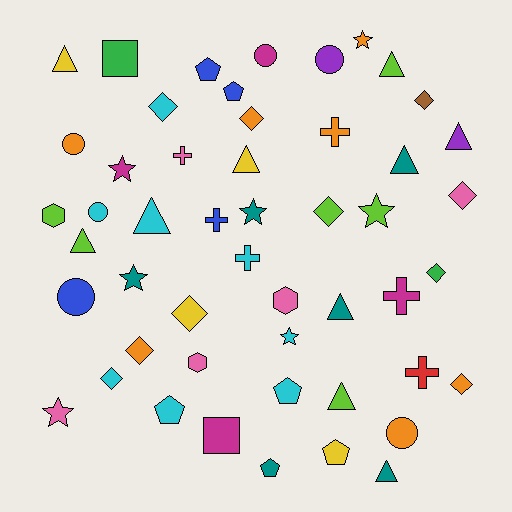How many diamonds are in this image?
There are 10 diamonds.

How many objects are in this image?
There are 50 objects.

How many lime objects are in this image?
There are 6 lime objects.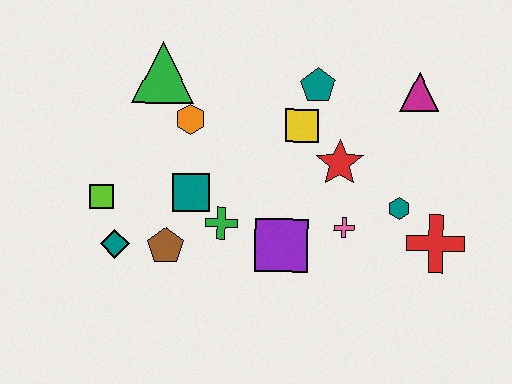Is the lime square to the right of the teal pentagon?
No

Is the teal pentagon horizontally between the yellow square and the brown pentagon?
No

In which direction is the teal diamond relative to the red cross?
The teal diamond is to the left of the red cross.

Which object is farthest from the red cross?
The lime square is farthest from the red cross.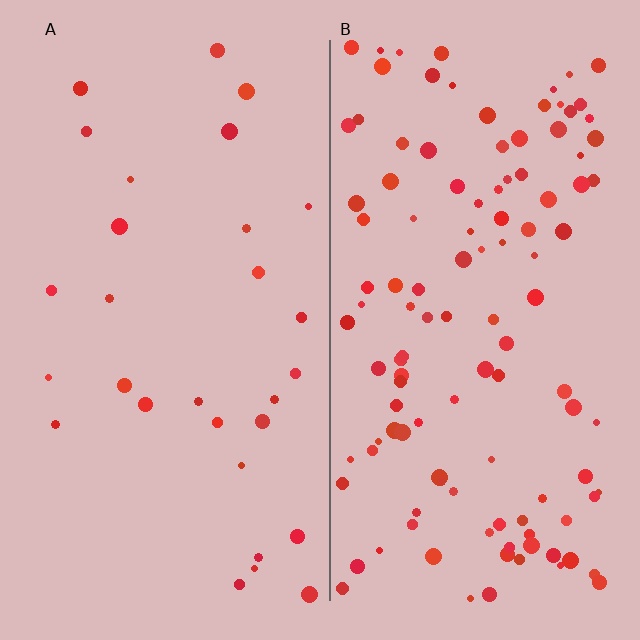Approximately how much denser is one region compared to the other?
Approximately 4.1× — region B over region A.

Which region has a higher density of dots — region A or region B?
B (the right).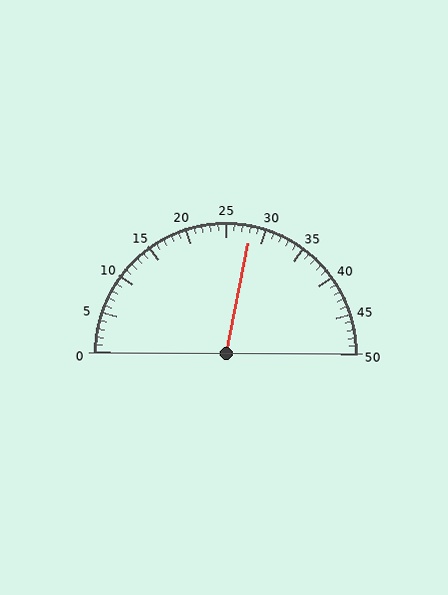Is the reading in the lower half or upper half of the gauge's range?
The reading is in the upper half of the range (0 to 50).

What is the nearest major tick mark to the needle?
The nearest major tick mark is 30.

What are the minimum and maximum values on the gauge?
The gauge ranges from 0 to 50.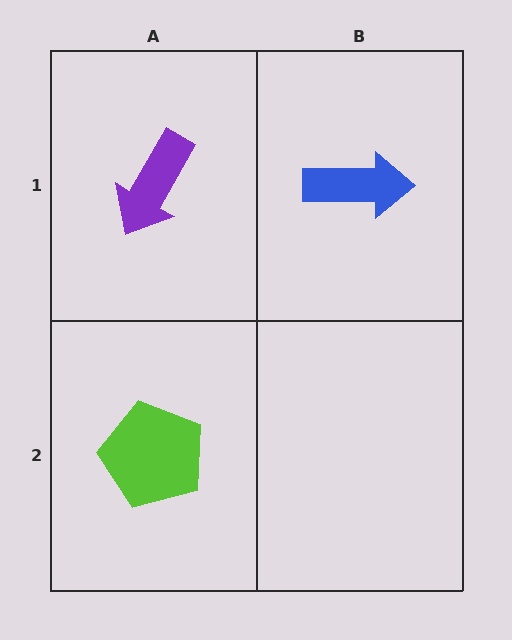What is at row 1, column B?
A blue arrow.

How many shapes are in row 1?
2 shapes.